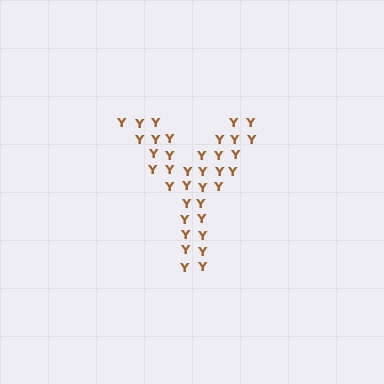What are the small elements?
The small elements are letter Y's.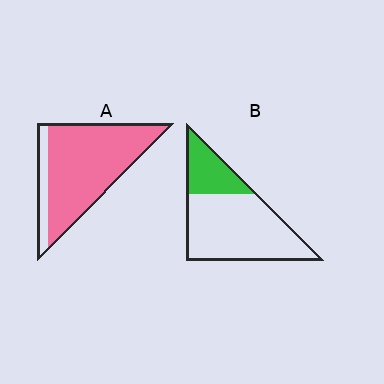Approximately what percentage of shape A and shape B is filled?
A is approximately 85% and B is approximately 25%.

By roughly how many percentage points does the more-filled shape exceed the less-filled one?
By roughly 60 percentage points (A over B).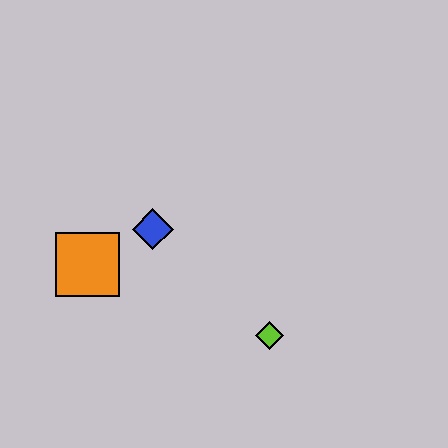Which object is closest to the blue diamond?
The orange square is closest to the blue diamond.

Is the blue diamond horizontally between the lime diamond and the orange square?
Yes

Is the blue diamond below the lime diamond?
No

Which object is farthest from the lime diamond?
The orange square is farthest from the lime diamond.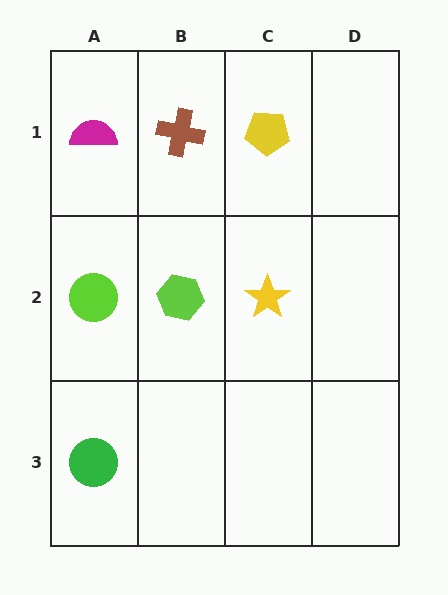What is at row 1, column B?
A brown cross.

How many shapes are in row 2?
3 shapes.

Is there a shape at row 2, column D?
No, that cell is empty.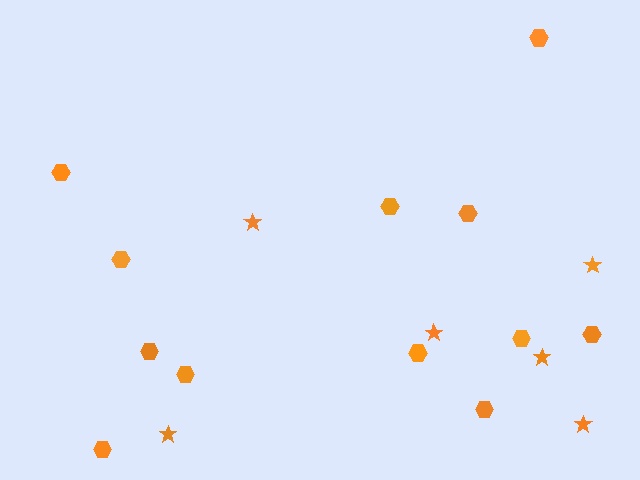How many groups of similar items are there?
There are 2 groups: one group of hexagons (12) and one group of stars (6).